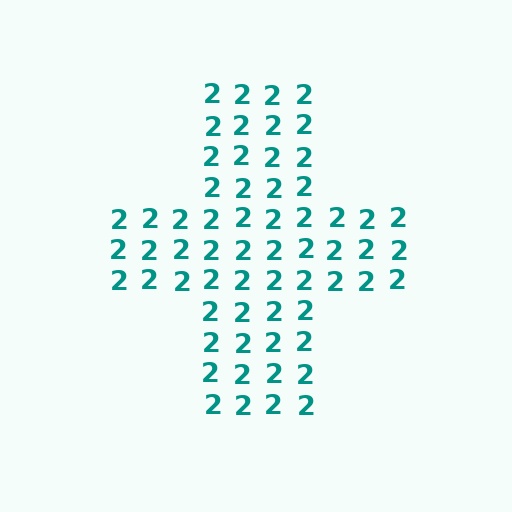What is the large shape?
The large shape is a cross.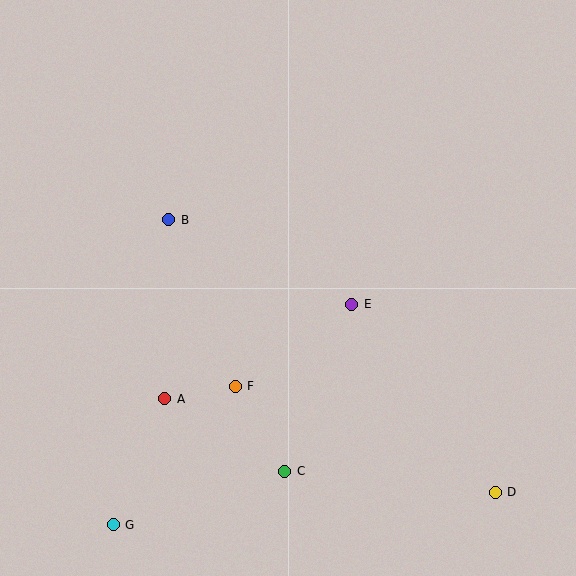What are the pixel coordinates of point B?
Point B is at (169, 220).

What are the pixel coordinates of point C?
Point C is at (285, 471).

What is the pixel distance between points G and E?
The distance between G and E is 325 pixels.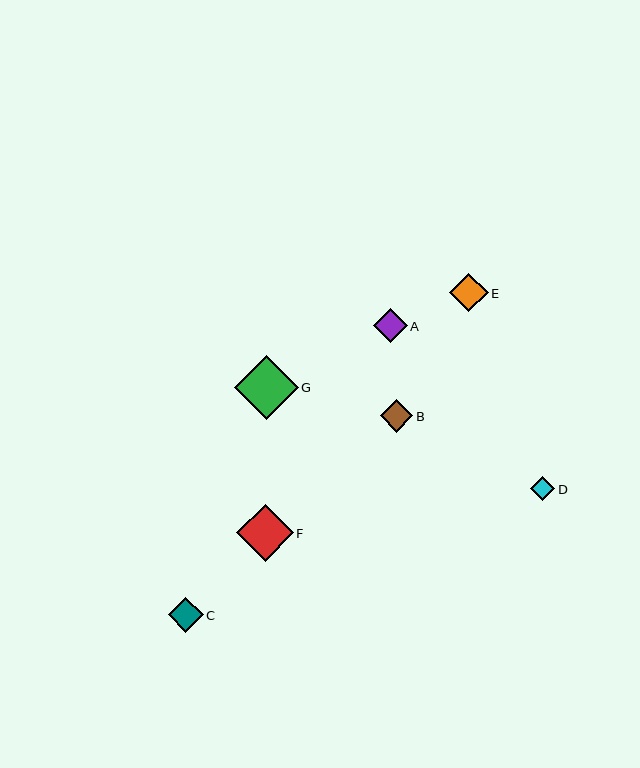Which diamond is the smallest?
Diamond D is the smallest with a size of approximately 24 pixels.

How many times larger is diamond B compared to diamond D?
Diamond B is approximately 1.3 times the size of diamond D.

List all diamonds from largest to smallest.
From largest to smallest: G, F, E, C, A, B, D.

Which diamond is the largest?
Diamond G is the largest with a size of approximately 64 pixels.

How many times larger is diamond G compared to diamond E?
Diamond G is approximately 1.7 times the size of diamond E.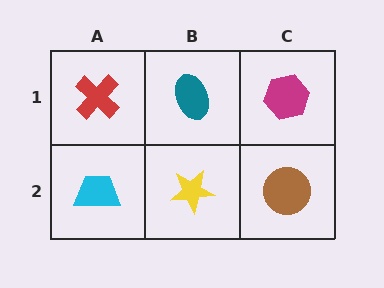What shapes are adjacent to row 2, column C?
A magenta hexagon (row 1, column C), a yellow star (row 2, column B).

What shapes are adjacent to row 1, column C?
A brown circle (row 2, column C), a teal ellipse (row 1, column B).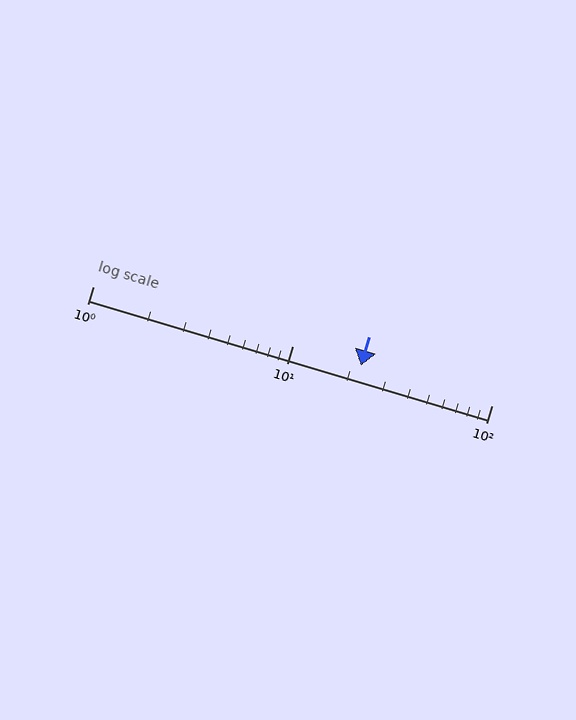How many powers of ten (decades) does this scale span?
The scale spans 2 decades, from 1 to 100.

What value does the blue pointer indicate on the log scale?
The pointer indicates approximately 22.